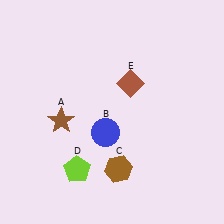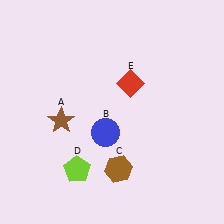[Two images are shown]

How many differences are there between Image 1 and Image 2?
There is 1 difference between the two images.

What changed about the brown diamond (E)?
In Image 1, E is brown. In Image 2, it changed to red.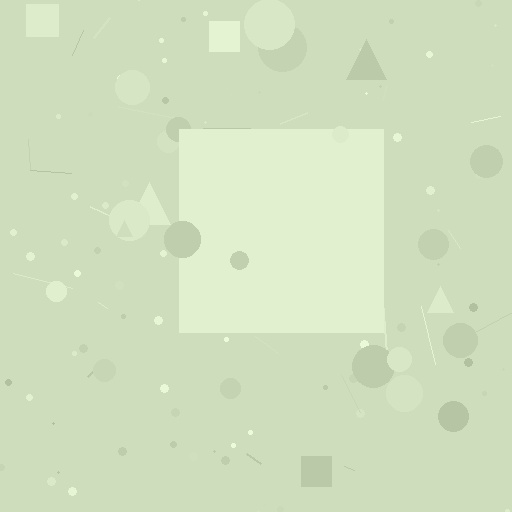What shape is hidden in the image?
A square is hidden in the image.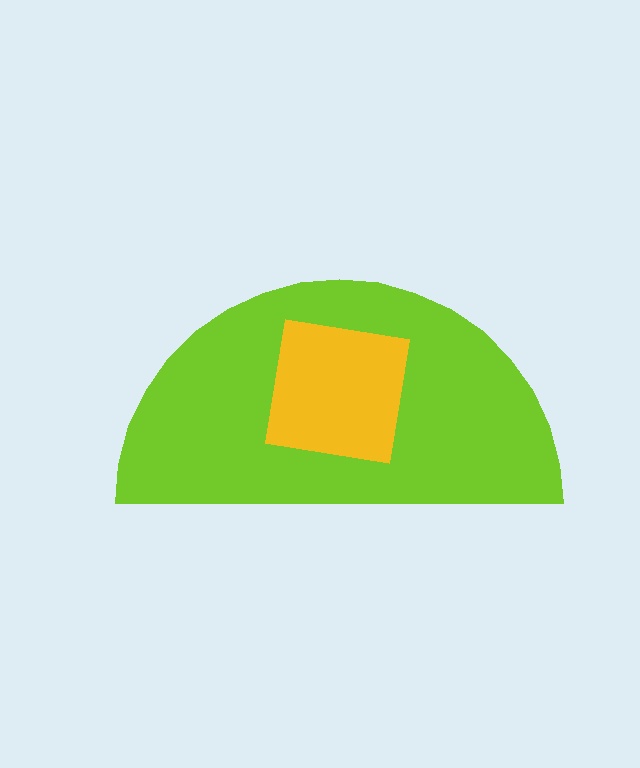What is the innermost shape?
The yellow square.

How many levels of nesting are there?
2.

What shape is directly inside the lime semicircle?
The yellow square.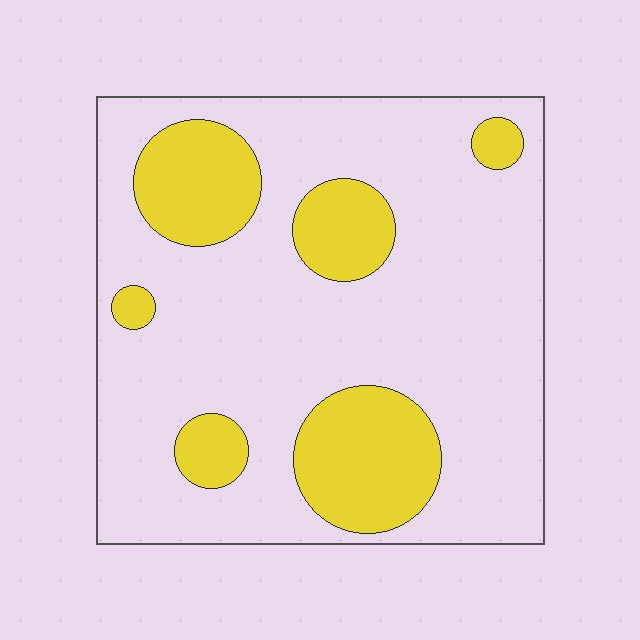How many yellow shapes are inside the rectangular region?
6.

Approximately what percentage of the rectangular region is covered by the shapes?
Approximately 25%.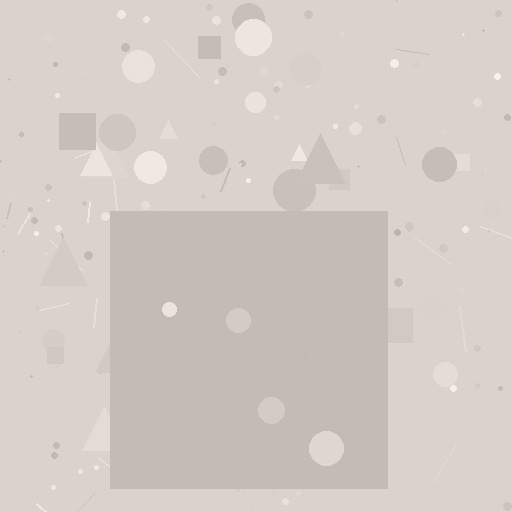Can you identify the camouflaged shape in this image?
The camouflaged shape is a square.